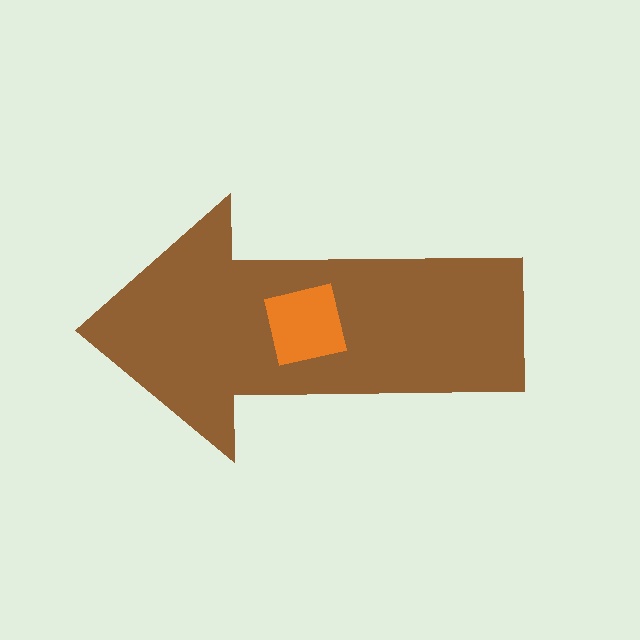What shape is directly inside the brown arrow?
The orange square.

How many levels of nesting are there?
2.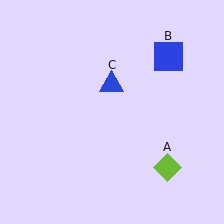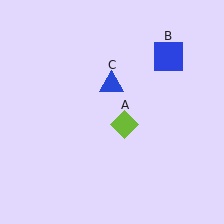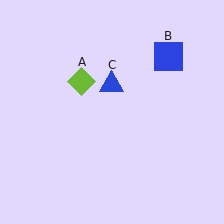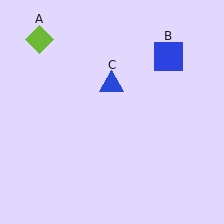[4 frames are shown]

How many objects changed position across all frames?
1 object changed position: lime diamond (object A).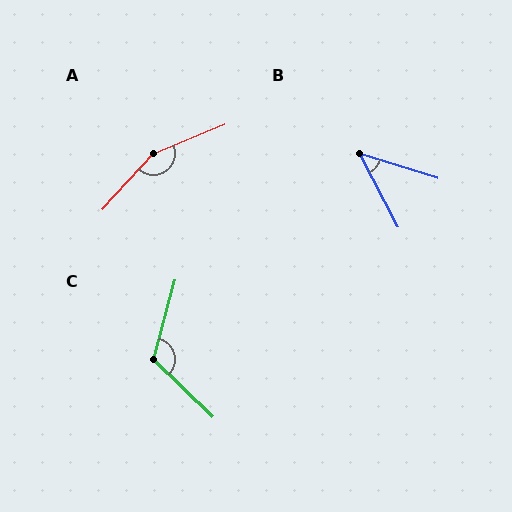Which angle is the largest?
A, at approximately 155 degrees.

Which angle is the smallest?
B, at approximately 45 degrees.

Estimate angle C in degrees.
Approximately 118 degrees.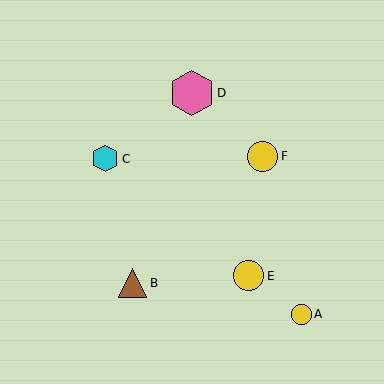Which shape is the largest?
The pink hexagon (labeled D) is the largest.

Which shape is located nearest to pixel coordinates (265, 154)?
The yellow circle (labeled F) at (263, 156) is nearest to that location.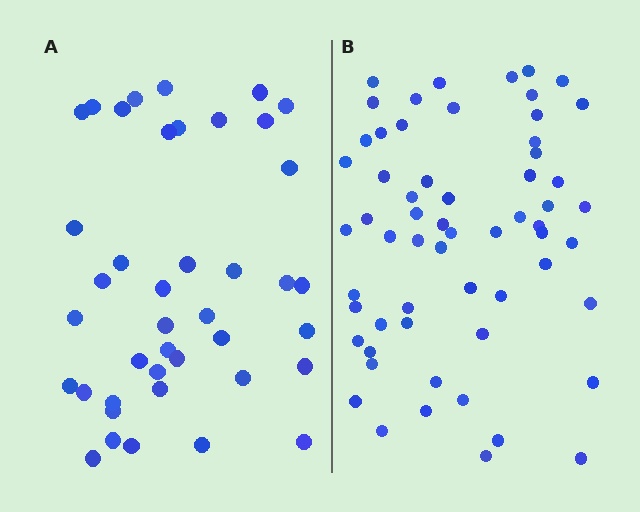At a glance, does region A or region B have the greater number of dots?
Region B (the right region) has more dots.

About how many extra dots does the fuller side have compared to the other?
Region B has approximately 20 more dots than region A.